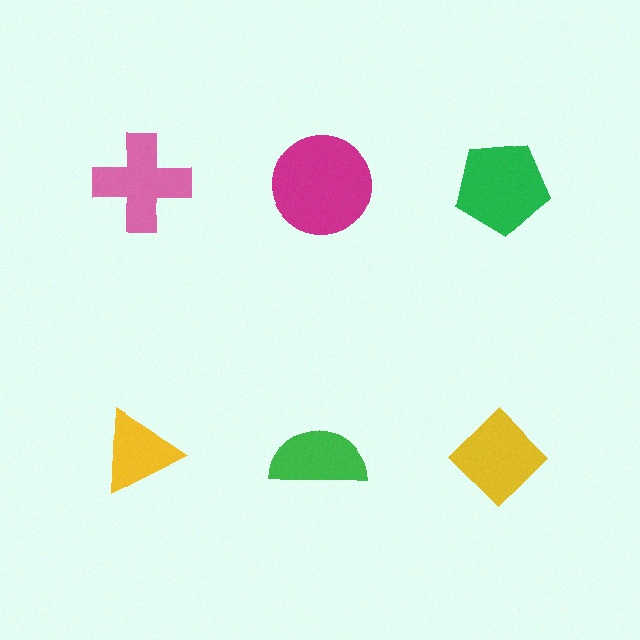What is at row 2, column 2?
A green semicircle.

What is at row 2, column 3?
A yellow diamond.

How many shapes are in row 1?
3 shapes.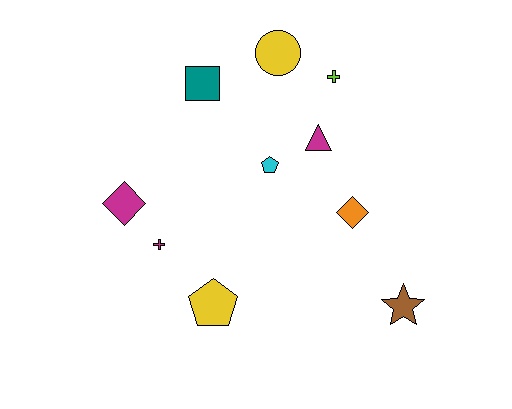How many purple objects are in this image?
There are no purple objects.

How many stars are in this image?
There is 1 star.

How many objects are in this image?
There are 10 objects.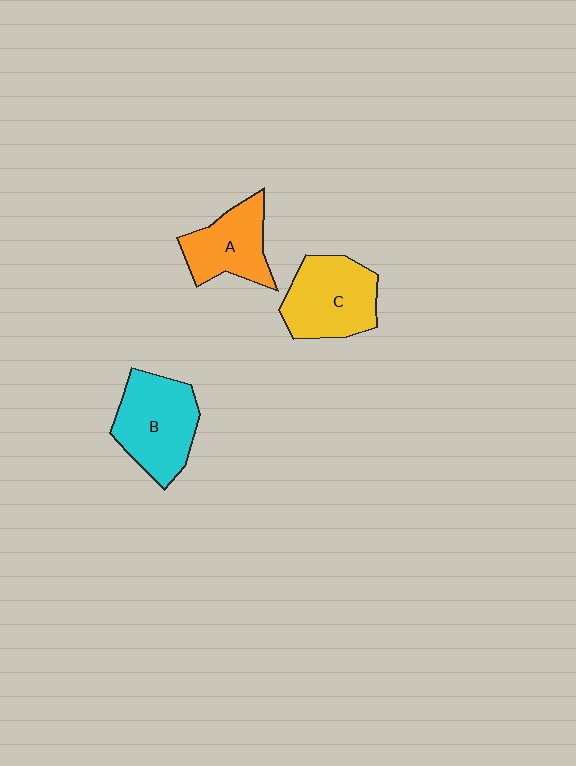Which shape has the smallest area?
Shape A (orange).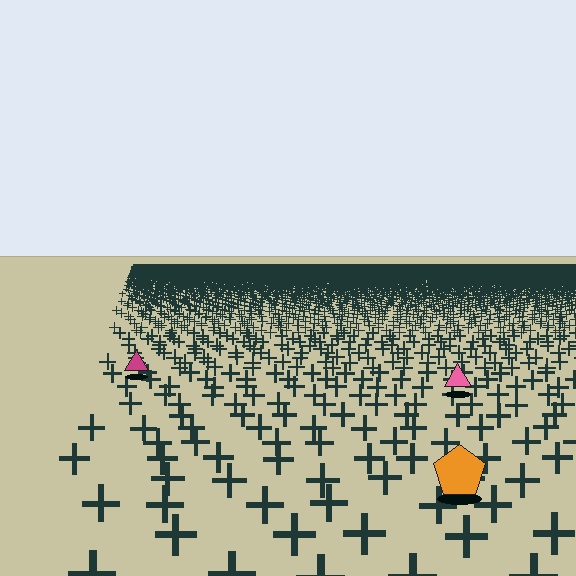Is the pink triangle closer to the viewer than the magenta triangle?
Yes. The pink triangle is closer — you can tell from the texture gradient: the ground texture is coarser near it.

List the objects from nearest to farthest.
From nearest to farthest: the orange pentagon, the pink triangle, the magenta triangle.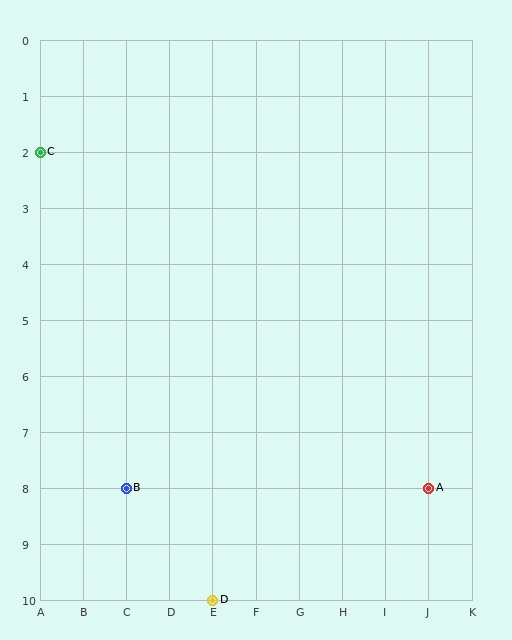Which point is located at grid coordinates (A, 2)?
Point C is at (A, 2).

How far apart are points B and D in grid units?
Points B and D are 2 columns and 2 rows apart (about 2.8 grid units diagonally).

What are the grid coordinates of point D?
Point D is at grid coordinates (E, 10).